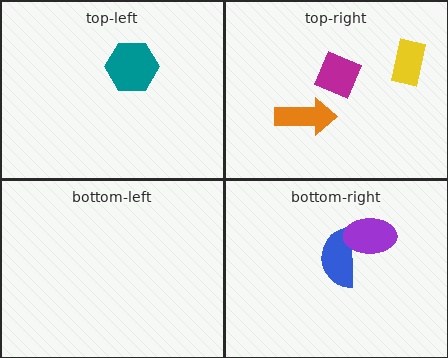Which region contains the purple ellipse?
The bottom-right region.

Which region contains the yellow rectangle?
The top-right region.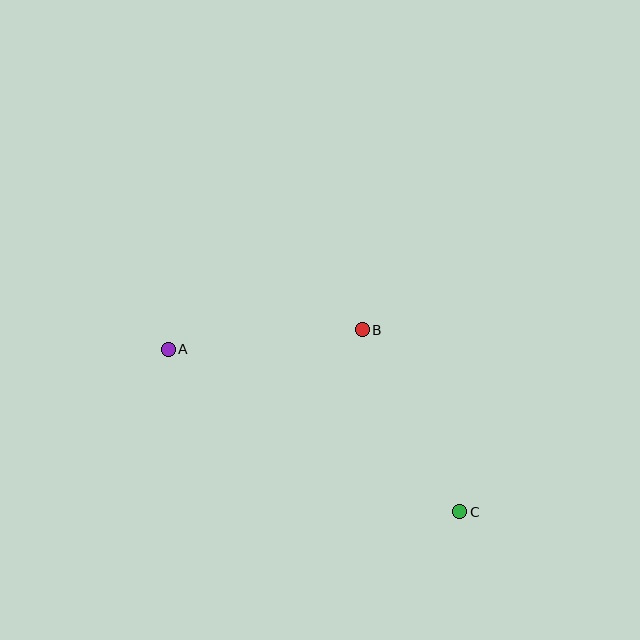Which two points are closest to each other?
Points A and B are closest to each other.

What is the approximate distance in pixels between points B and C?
The distance between B and C is approximately 206 pixels.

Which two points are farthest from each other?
Points A and C are farthest from each other.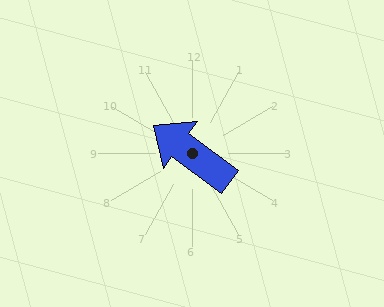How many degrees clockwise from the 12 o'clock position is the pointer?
Approximately 306 degrees.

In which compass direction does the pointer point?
Northwest.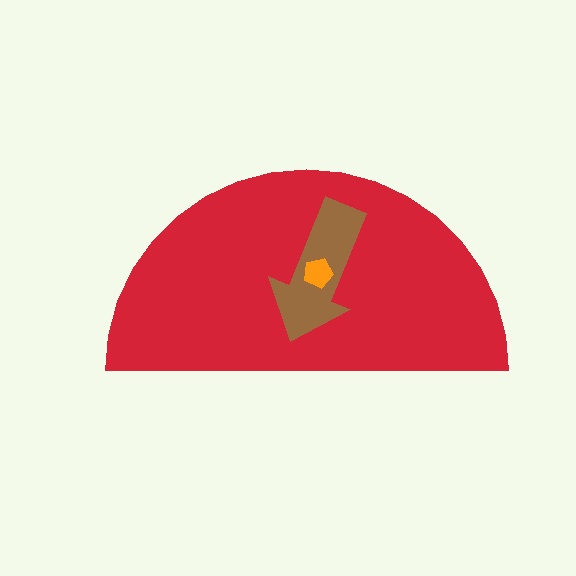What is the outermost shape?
The red semicircle.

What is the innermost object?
The orange pentagon.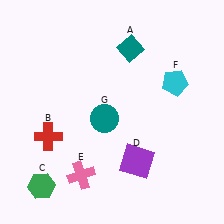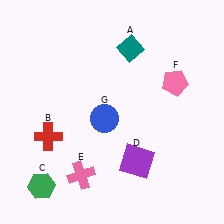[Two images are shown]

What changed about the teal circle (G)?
In Image 1, G is teal. In Image 2, it changed to blue.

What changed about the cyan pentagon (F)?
In Image 1, F is cyan. In Image 2, it changed to pink.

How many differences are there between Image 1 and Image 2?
There are 2 differences between the two images.